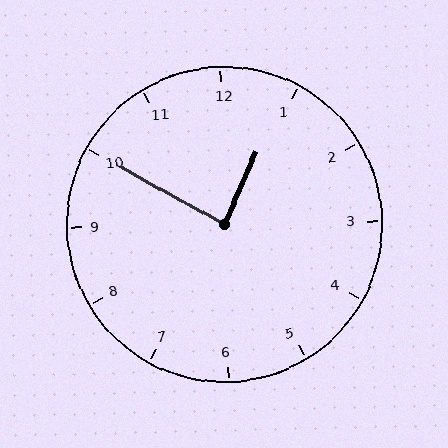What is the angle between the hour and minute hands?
Approximately 85 degrees.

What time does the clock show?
12:50.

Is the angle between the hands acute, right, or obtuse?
It is right.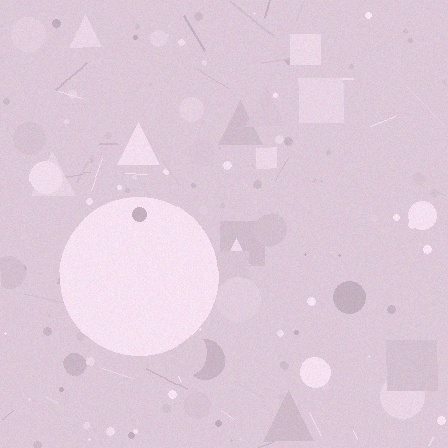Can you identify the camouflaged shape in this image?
The camouflaged shape is a circle.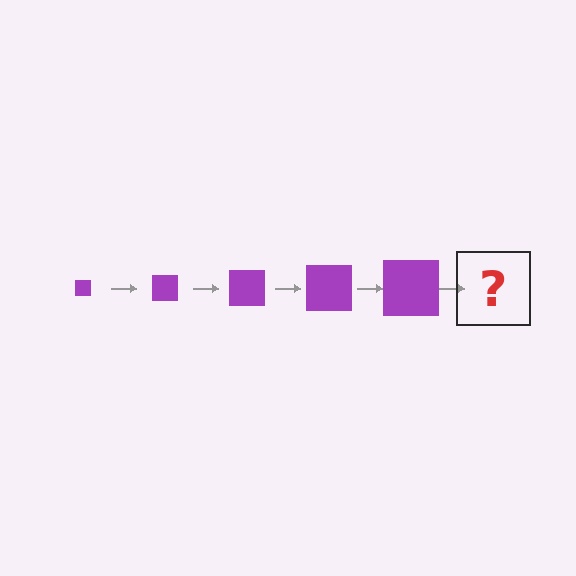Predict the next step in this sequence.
The next step is a purple square, larger than the previous one.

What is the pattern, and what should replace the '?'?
The pattern is that the square gets progressively larger each step. The '?' should be a purple square, larger than the previous one.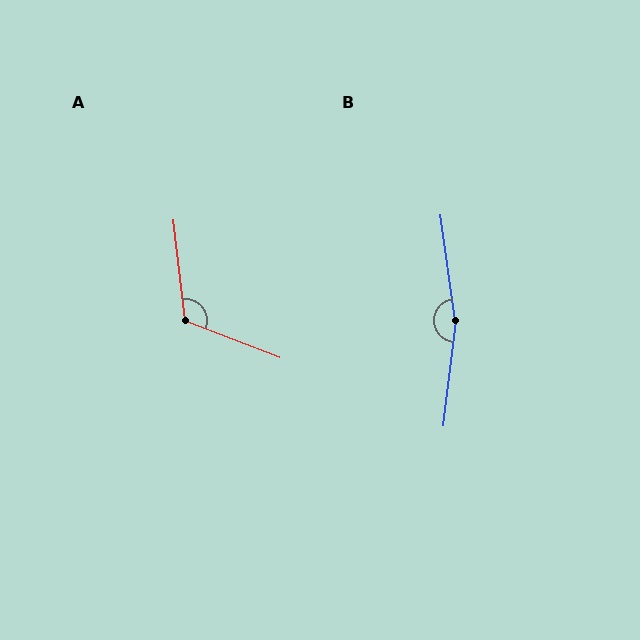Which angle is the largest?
B, at approximately 166 degrees.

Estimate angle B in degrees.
Approximately 166 degrees.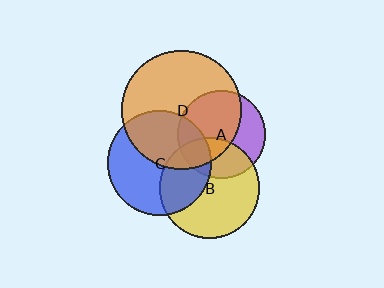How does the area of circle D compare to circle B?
Approximately 1.4 times.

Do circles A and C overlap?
Yes.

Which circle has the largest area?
Circle D (orange).